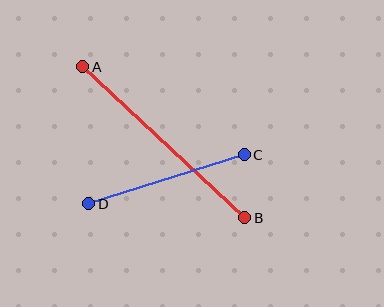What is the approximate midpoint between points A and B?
The midpoint is at approximately (164, 142) pixels.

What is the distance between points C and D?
The distance is approximately 163 pixels.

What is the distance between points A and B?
The distance is approximately 221 pixels.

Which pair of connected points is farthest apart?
Points A and B are farthest apart.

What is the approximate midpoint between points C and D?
The midpoint is at approximately (166, 179) pixels.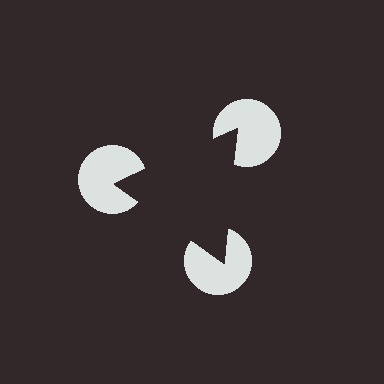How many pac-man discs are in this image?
There are 3 — one at each vertex of the illusory triangle.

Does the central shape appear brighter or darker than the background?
It typically appears slightly darker than the background, even though no actual brightness change is drawn.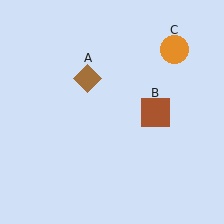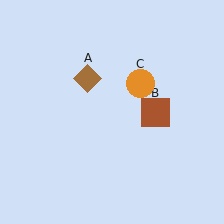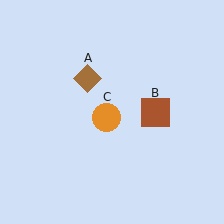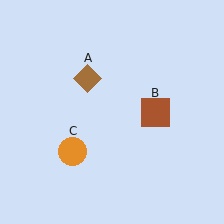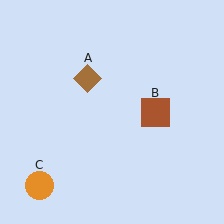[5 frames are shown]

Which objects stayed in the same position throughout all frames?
Brown diamond (object A) and brown square (object B) remained stationary.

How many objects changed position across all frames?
1 object changed position: orange circle (object C).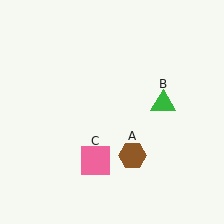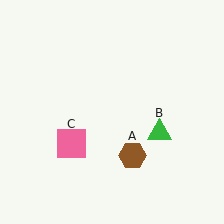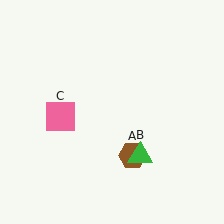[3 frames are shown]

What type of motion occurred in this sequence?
The green triangle (object B), pink square (object C) rotated clockwise around the center of the scene.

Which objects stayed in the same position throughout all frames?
Brown hexagon (object A) remained stationary.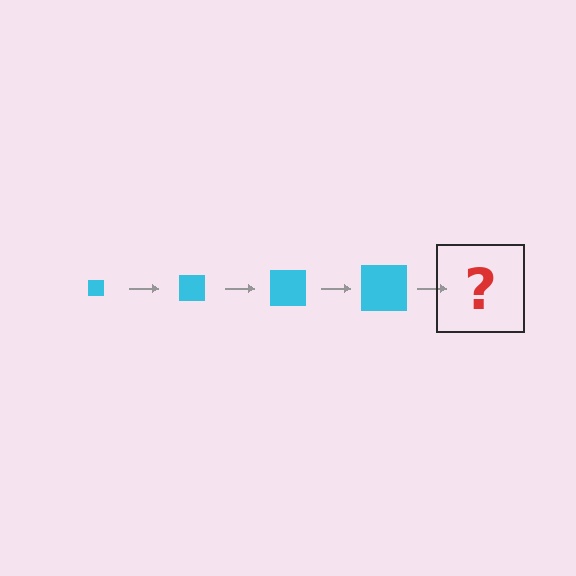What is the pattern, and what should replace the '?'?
The pattern is that the square gets progressively larger each step. The '?' should be a cyan square, larger than the previous one.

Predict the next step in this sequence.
The next step is a cyan square, larger than the previous one.